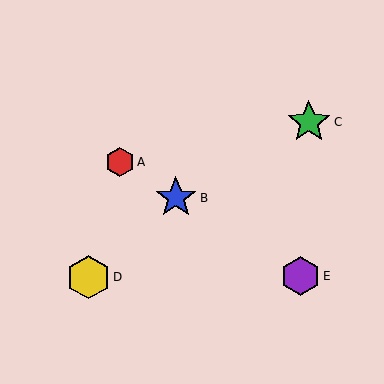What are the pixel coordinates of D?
Object D is at (88, 277).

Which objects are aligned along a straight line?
Objects A, B, E are aligned along a straight line.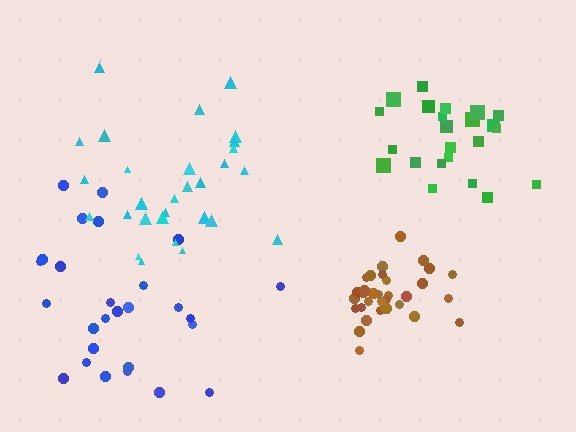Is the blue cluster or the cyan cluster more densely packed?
Cyan.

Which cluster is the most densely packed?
Brown.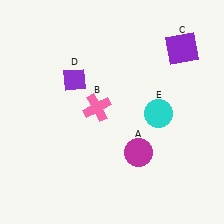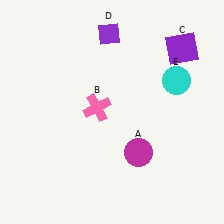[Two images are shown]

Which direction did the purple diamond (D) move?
The purple diamond (D) moved up.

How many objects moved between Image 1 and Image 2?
2 objects moved between the two images.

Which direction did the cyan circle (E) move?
The cyan circle (E) moved up.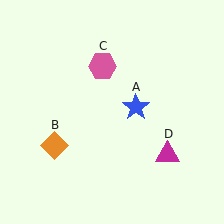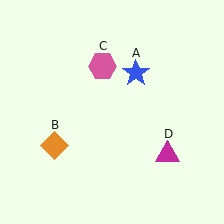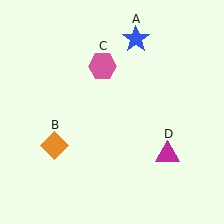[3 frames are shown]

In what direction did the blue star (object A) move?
The blue star (object A) moved up.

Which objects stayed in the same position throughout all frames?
Orange diamond (object B) and pink hexagon (object C) and magenta triangle (object D) remained stationary.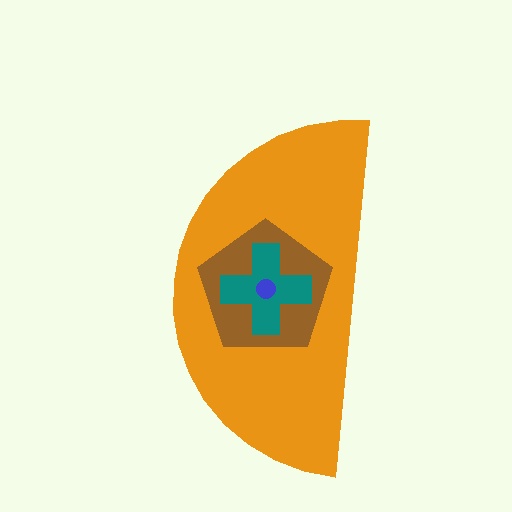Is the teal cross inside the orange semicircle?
Yes.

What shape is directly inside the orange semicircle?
The brown pentagon.